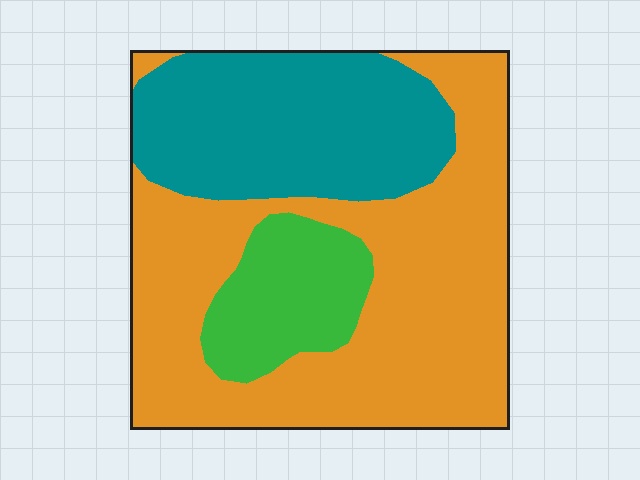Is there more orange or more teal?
Orange.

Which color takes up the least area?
Green, at roughly 15%.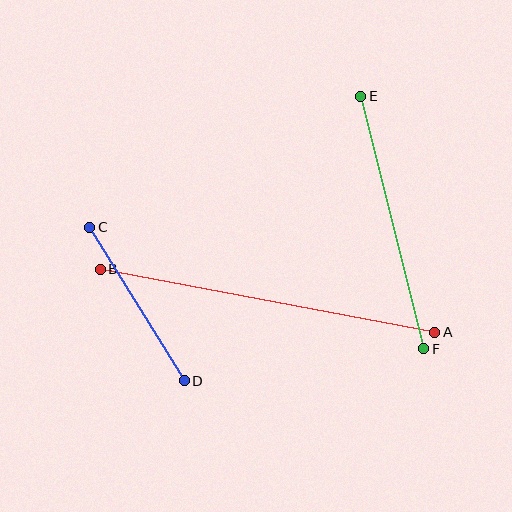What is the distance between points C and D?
The distance is approximately 180 pixels.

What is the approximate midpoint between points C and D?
The midpoint is at approximately (137, 304) pixels.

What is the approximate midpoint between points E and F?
The midpoint is at approximately (392, 223) pixels.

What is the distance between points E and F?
The distance is approximately 260 pixels.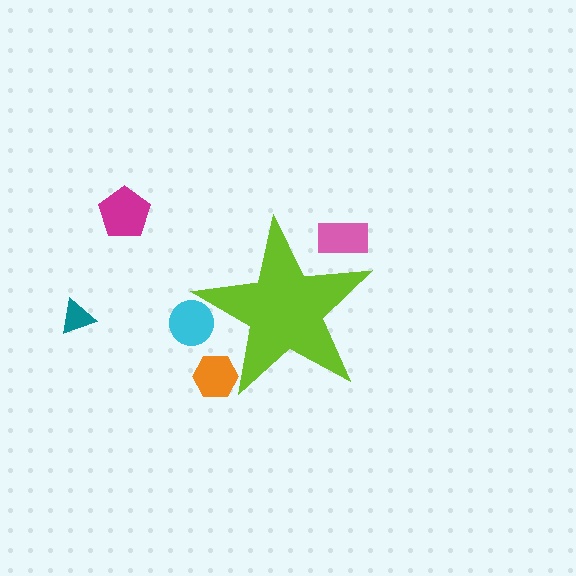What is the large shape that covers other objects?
A lime star.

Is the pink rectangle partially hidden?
Yes, the pink rectangle is partially hidden behind the lime star.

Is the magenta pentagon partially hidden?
No, the magenta pentagon is fully visible.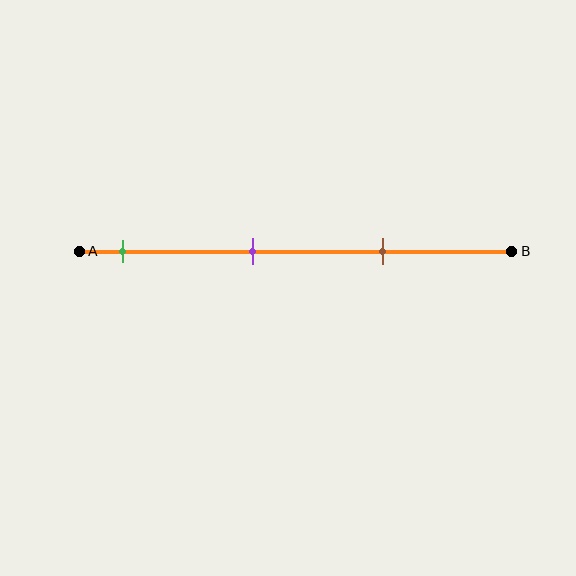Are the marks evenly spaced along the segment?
Yes, the marks are approximately evenly spaced.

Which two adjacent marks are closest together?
The purple and brown marks are the closest adjacent pair.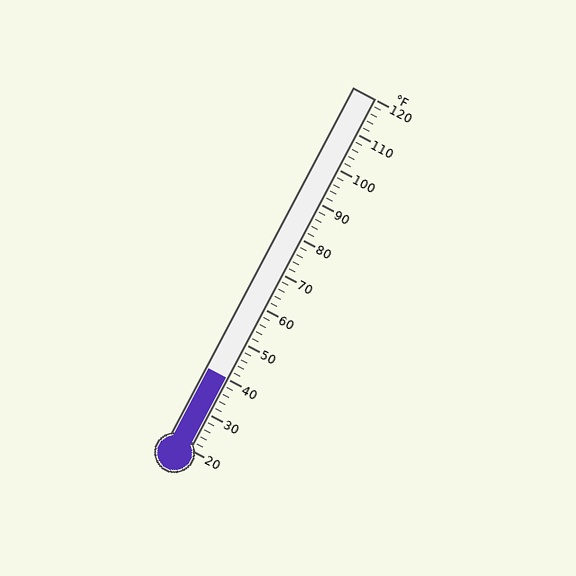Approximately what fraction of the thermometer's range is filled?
The thermometer is filled to approximately 20% of its range.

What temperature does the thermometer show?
The thermometer shows approximately 40°F.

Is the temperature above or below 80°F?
The temperature is below 80°F.